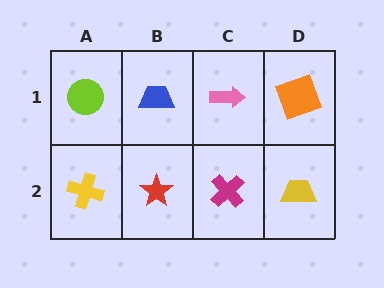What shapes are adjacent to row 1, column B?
A red star (row 2, column B), a lime circle (row 1, column A), a pink arrow (row 1, column C).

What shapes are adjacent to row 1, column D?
A yellow trapezoid (row 2, column D), a pink arrow (row 1, column C).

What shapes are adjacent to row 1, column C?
A magenta cross (row 2, column C), a blue trapezoid (row 1, column B), an orange square (row 1, column D).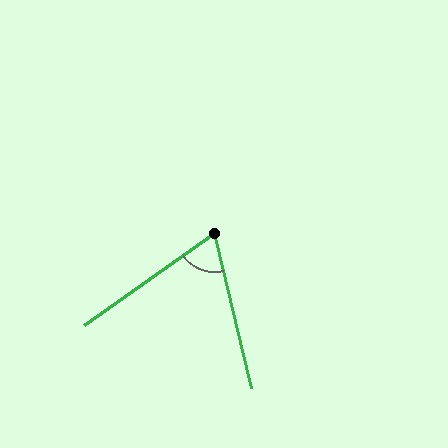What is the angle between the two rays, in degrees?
Approximately 68 degrees.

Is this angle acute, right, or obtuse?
It is acute.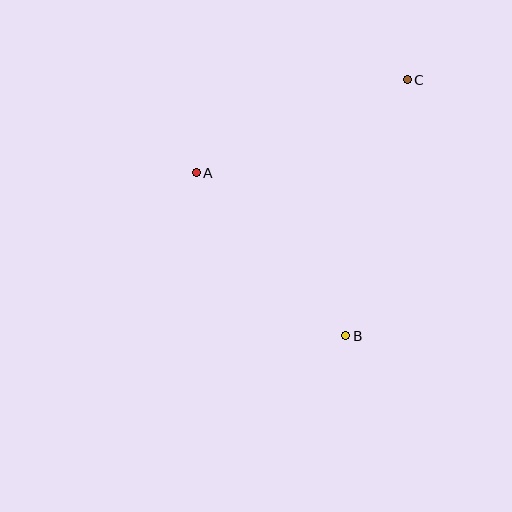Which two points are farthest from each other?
Points B and C are farthest from each other.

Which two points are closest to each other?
Points A and B are closest to each other.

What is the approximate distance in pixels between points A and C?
The distance between A and C is approximately 231 pixels.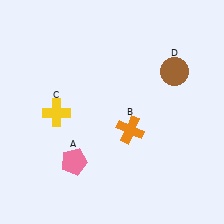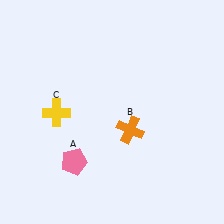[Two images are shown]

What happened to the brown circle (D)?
The brown circle (D) was removed in Image 2. It was in the top-right area of Image 1.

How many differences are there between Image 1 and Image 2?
There is 1 difference between the two images.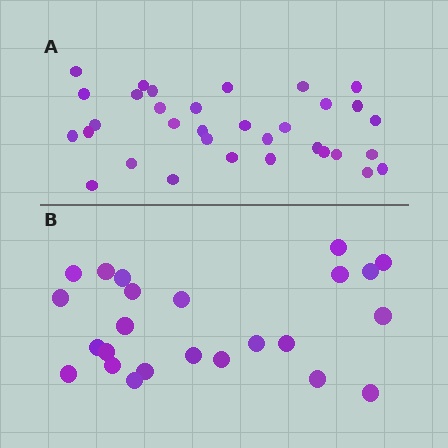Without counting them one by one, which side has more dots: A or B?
Region A (the top region) has more dots.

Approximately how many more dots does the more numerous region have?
Region A has roughly 8 or so more dots than region B.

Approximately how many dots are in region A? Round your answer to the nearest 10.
About 30 dots. (The exact count is 33, which rounds to 30.)